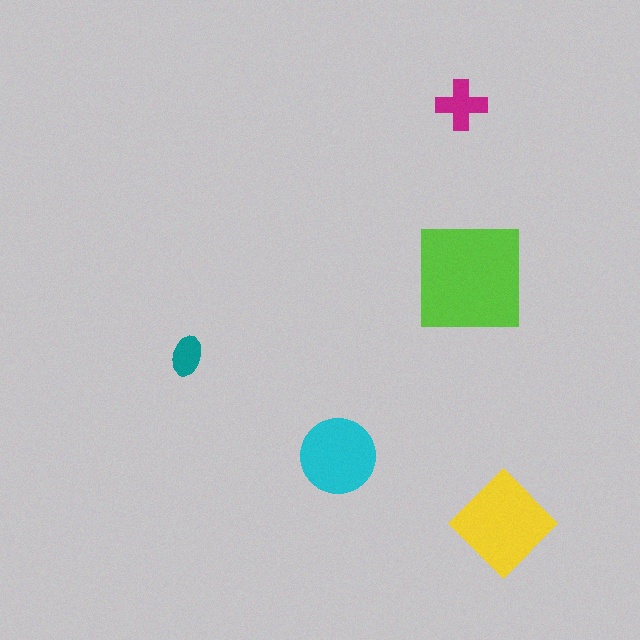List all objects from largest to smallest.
The lime square, the yellow diamond, the cyan circle, the magenta cross, the teal ellipse.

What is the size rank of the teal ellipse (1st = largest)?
5th.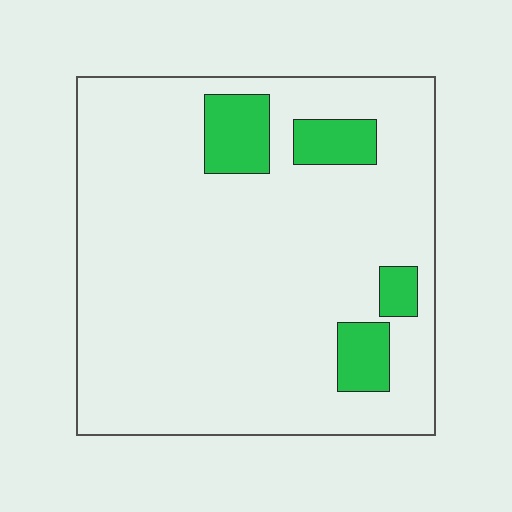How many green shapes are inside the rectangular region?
4.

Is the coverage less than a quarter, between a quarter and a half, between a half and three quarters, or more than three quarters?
Less than a quarter.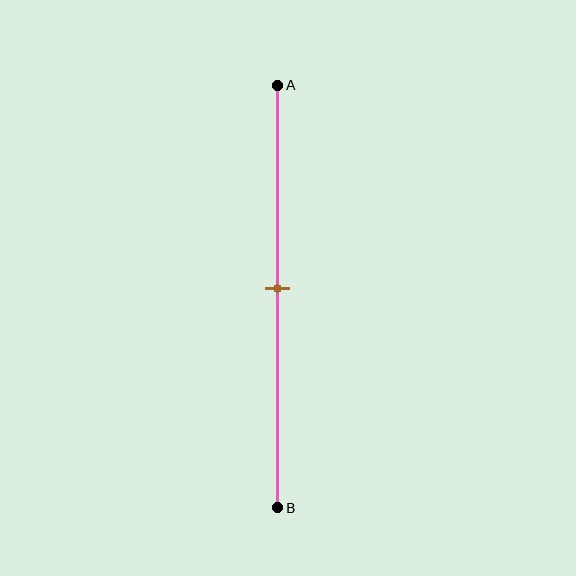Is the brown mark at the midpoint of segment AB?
Yes, the mark is approximately at the midpoint.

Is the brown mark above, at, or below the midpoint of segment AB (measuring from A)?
The brown mark is approximately at the midpoint of segment AB.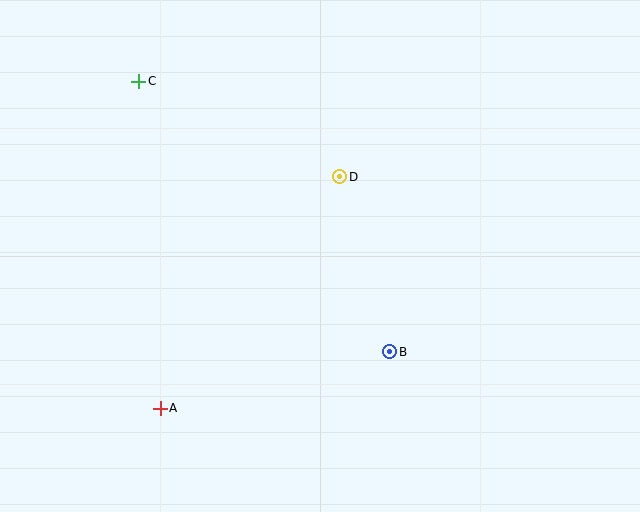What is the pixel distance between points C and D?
The distance between C and D is 223 pixels.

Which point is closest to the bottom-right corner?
Point B is closest to the bottom-right corner.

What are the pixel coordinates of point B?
Point B is at (390, 352).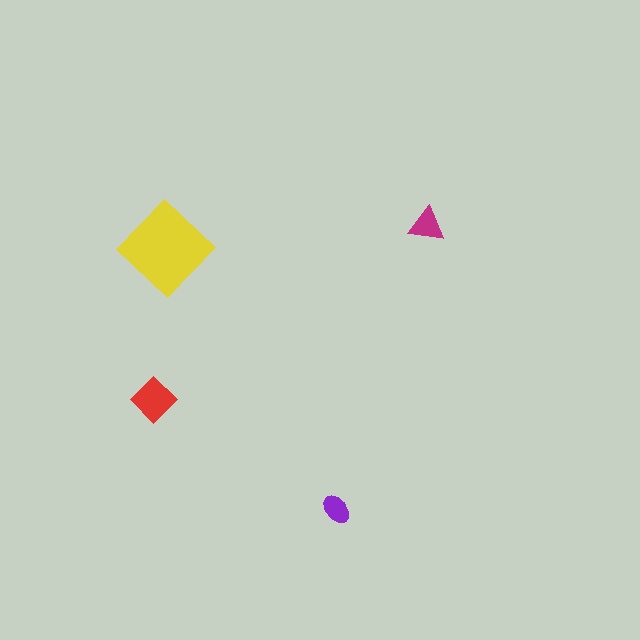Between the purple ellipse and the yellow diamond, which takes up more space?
The yellow diamond.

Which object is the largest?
The yellow diamond.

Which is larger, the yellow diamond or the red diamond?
The yellow diamond.